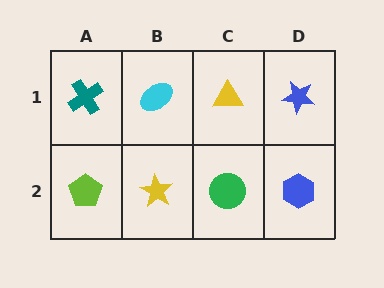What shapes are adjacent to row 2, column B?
A cyan ellipse (row 1, column B), a lime pentagon (row 2, column A), a green circle (row 2, column C).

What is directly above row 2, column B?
A cyan ellipse.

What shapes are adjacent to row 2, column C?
A yellow triangle (row 1, column C), a yellow star (row 2, column B), a blue hexagon (row 2, column D).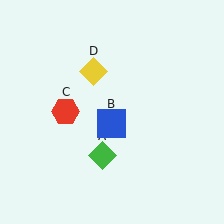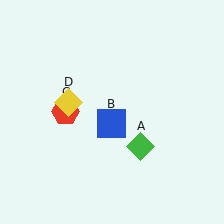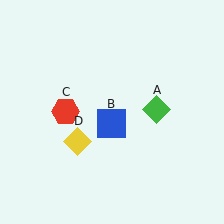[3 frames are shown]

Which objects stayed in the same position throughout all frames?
Blue square (object B) and red hexagon (object C) remained stationary.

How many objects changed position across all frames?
2 objects changed position: green diamond (object A), yellow diamond (object D).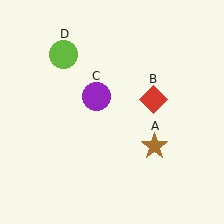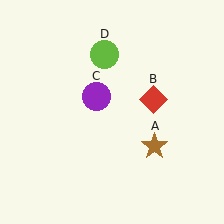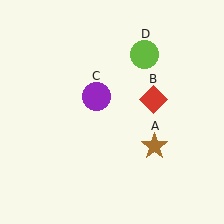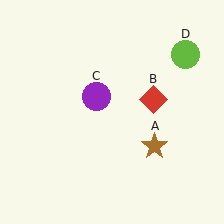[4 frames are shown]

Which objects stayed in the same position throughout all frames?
Brown star (object A) and red diamond (object B) and purple circle (object C) remained stationary.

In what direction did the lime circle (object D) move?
The lime circle (object D) moved right.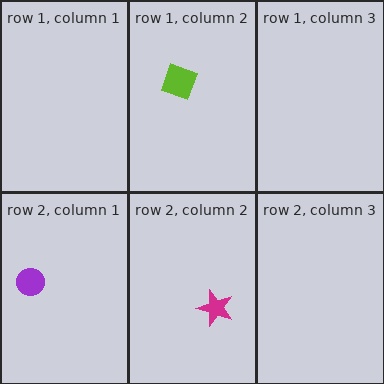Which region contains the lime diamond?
The row 1, column 2 region.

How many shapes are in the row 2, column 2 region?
1.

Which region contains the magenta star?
The row 2, column 2 region.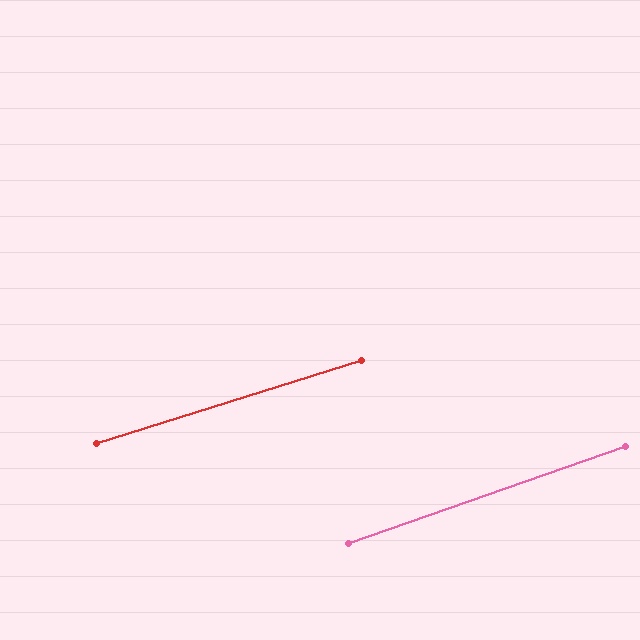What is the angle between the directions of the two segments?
Approximately 2 degrees.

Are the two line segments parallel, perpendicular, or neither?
Parallel — their directions differ by only 1.8°.